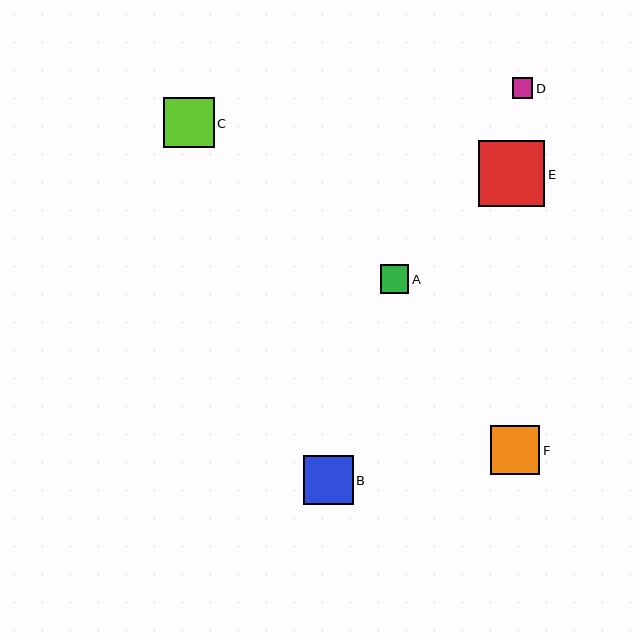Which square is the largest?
Square E is the largest with a size of approximately 67 pixels.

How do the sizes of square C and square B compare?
Square C and square B are approximately the same size.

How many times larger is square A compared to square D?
Square A is approximately 1.4 times the size of square D.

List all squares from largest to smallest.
From largest to smallest: E, C, B, F, A, D.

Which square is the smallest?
Square D is the smallest with a size of approximately 20 pixels.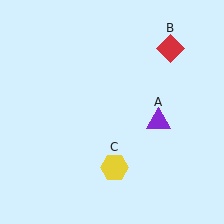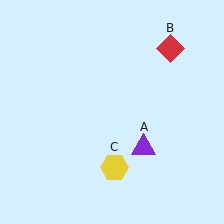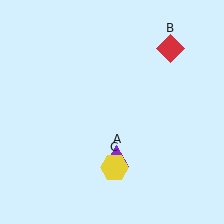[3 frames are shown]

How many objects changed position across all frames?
1 object changed position: purple triangle (object A).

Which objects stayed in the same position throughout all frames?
Red diamond (object B) and yellow hexagon (object C) remained stationary.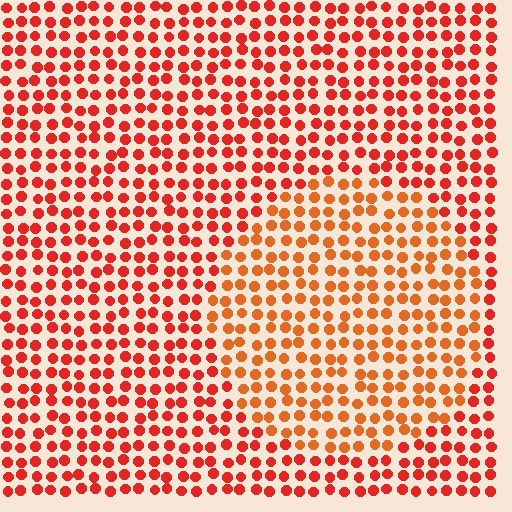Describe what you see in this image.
The image is filled with small red elements in a uniform arrangement. A circle-shaped region is visible where the elements are tinted to a slightly different hue, forming a subtle color boundary.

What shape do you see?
I see a circle.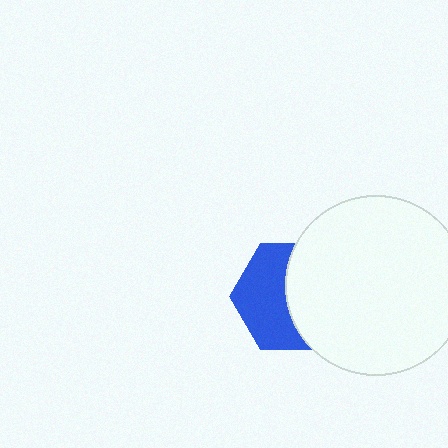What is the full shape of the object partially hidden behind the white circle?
The partially hidden object is a blue hexagon.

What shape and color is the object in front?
The object in front is a white circle.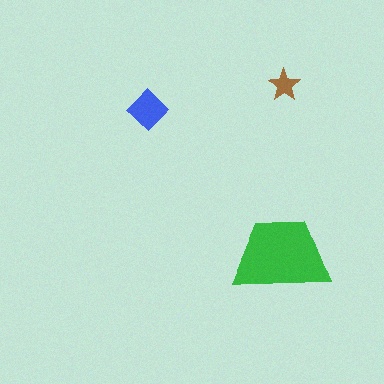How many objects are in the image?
There are 3 objects in the image.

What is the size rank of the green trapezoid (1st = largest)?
1st.